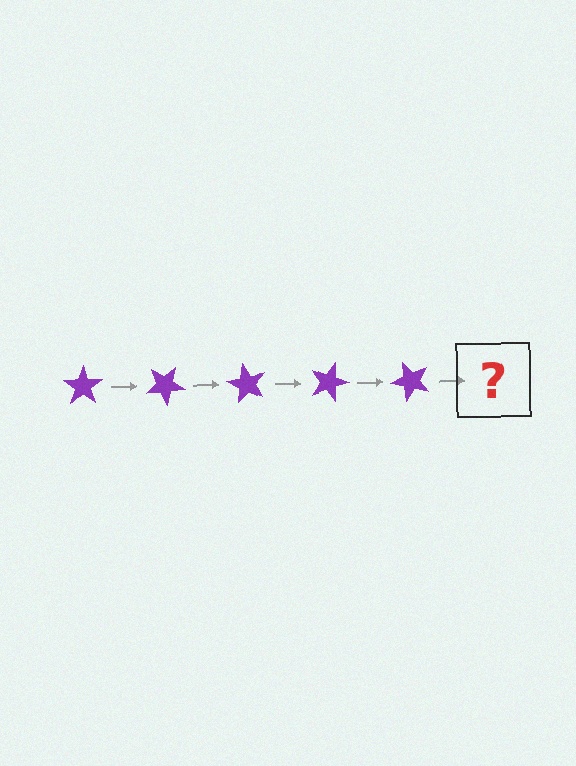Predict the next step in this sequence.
The next step is a purple star rotated 150 degrees.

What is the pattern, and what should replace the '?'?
The pattern is that the star rotates 30 degrees each step. The '?' should be a purple star rotated 150 degrees.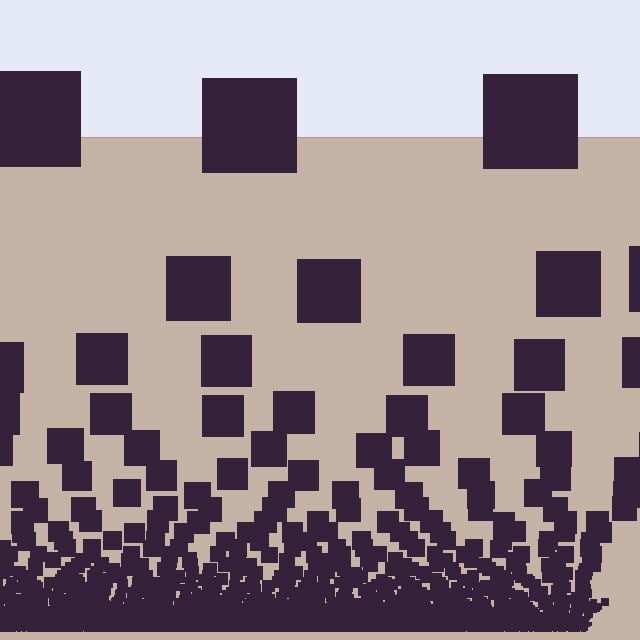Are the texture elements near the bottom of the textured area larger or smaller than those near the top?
Smaller. The gradient is inverted — elements near the bottom are smaller and denser.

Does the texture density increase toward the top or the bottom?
Density increases toward the bottom.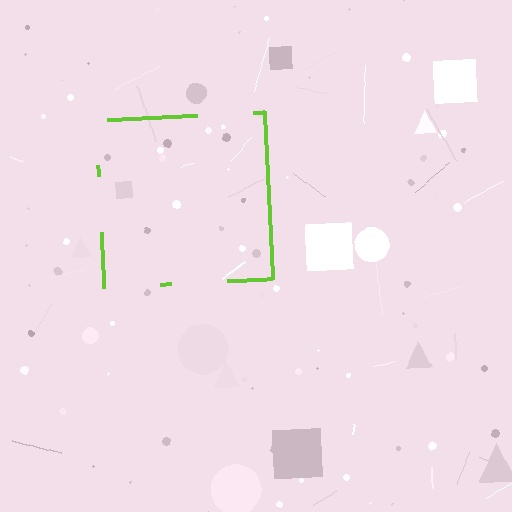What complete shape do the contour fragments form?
The contour fragments form a square.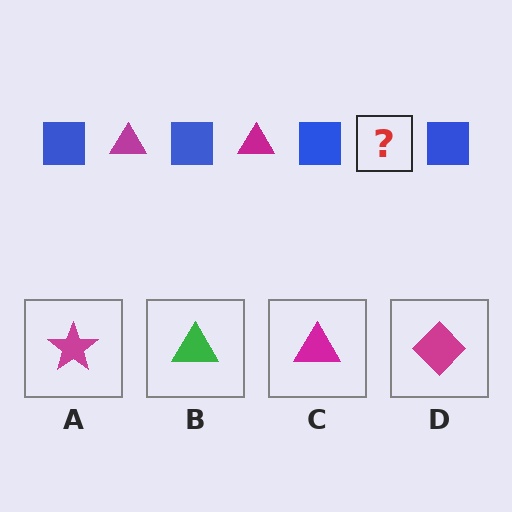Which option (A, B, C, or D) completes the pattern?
C.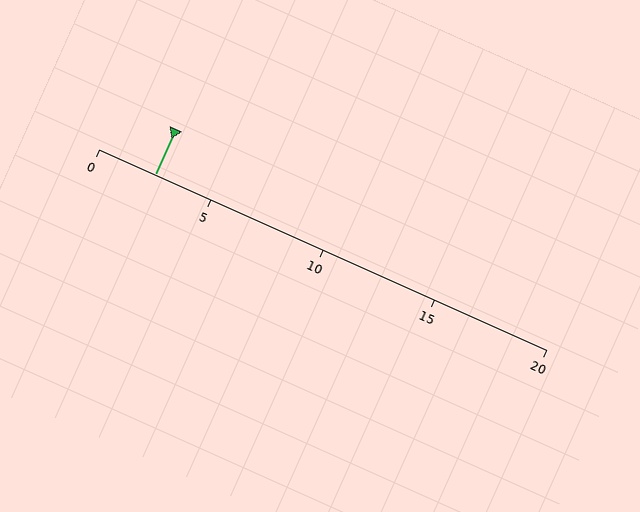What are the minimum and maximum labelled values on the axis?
The axis runs from 0 to 20.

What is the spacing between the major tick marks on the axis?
The major ticks are spaced 5 apart.